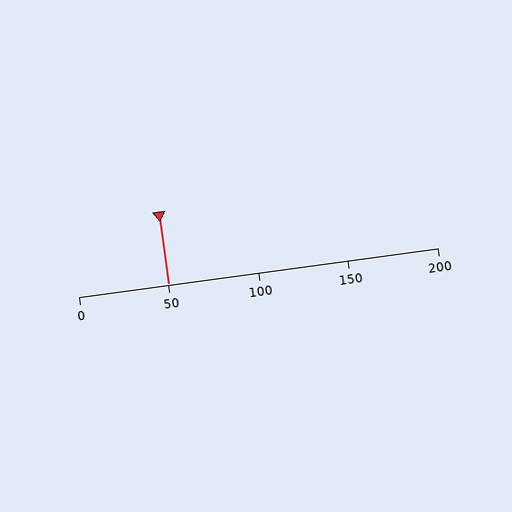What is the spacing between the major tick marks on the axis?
The major ticks are spaced 50 apart.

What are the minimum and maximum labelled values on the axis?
The axis runs from 0 to 200.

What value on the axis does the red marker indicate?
The marker indicates approximately 50.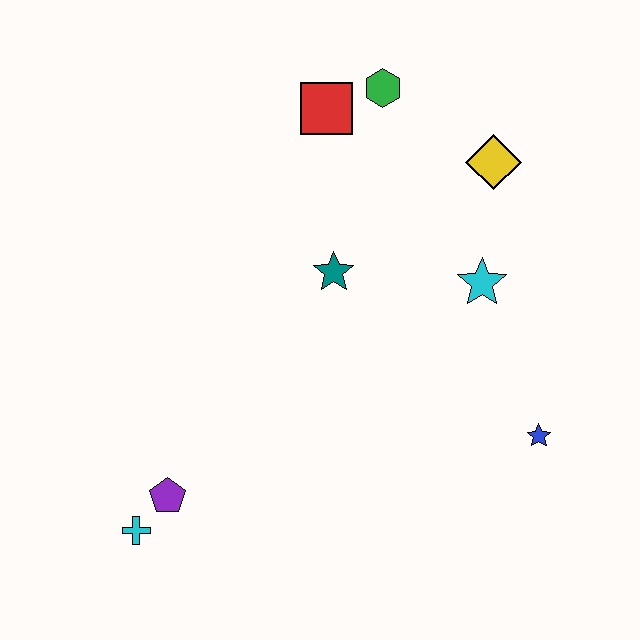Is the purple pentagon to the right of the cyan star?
No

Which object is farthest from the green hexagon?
The cyan cross is farthest from the green hexagon.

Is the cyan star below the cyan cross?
No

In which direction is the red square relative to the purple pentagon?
The red square is above the purple pentagon.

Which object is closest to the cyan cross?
The purple pentagon is closest to the cyan cross.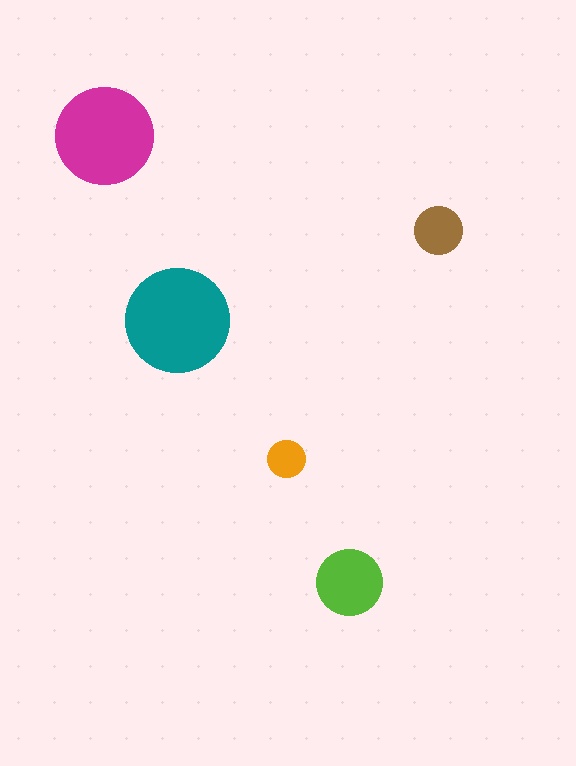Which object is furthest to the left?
The magenta circle is leftmost.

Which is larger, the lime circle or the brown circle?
The lime one.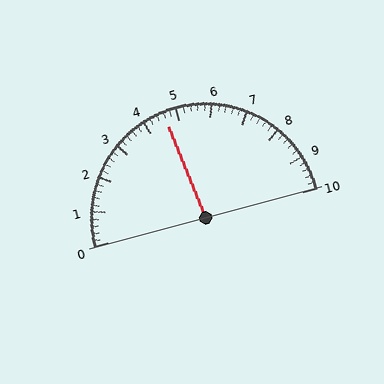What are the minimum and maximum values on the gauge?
The gauge ranges from 0 to 10.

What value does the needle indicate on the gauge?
The needle indicates approximately 4.6.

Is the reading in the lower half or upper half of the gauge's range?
The reading is in the lower half of the range (0 to 10).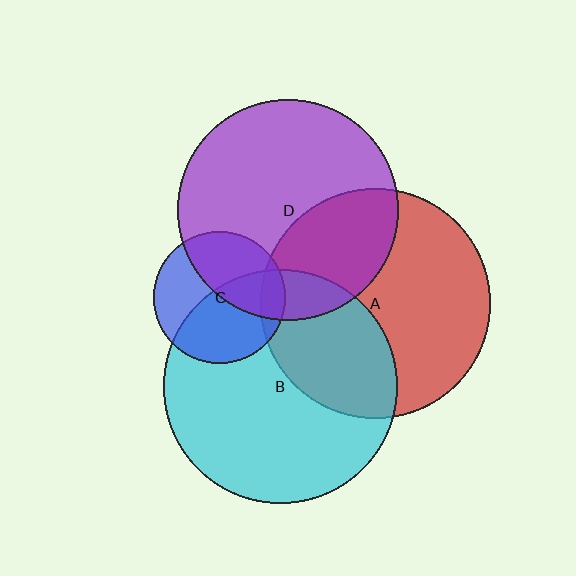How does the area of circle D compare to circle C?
Approximately 2.8 times.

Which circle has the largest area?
Circle B (cyan).